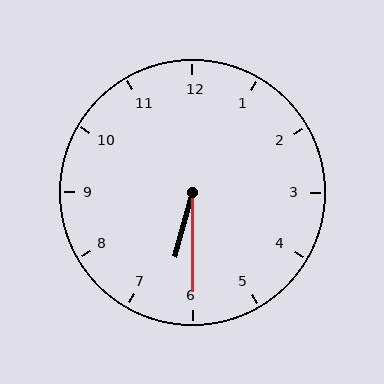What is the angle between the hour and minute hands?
Approximately 15 degrees.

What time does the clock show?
6:30.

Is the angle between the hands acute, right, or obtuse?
It is acute.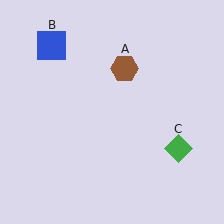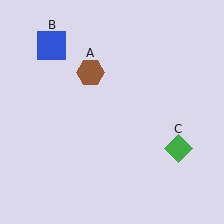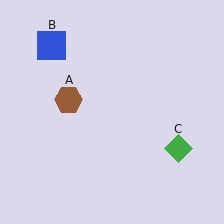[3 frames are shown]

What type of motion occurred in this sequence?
The brown hexagon (object A) rotated counterclockwise around the center of the scene.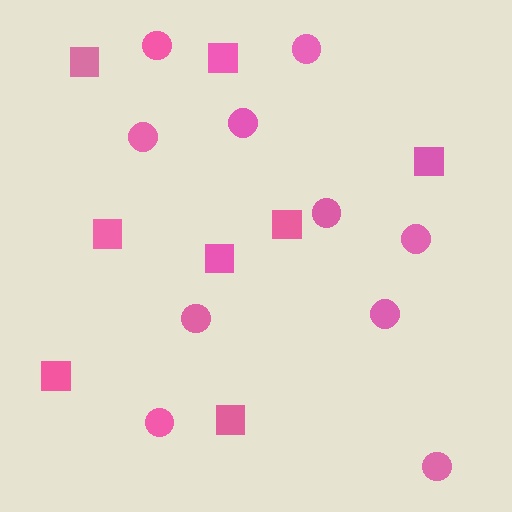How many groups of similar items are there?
There are 2 groups: one group of circles (10) and one group of squares (8).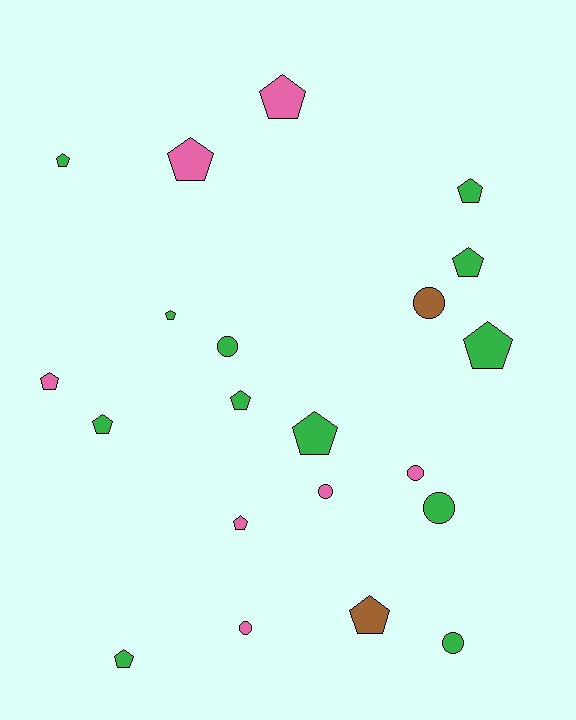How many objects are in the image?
There are 21 objects.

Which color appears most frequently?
Green, with 12 objects.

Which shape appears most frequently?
Pentagon, with 14 objects.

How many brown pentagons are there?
There is 1 brown pentagon.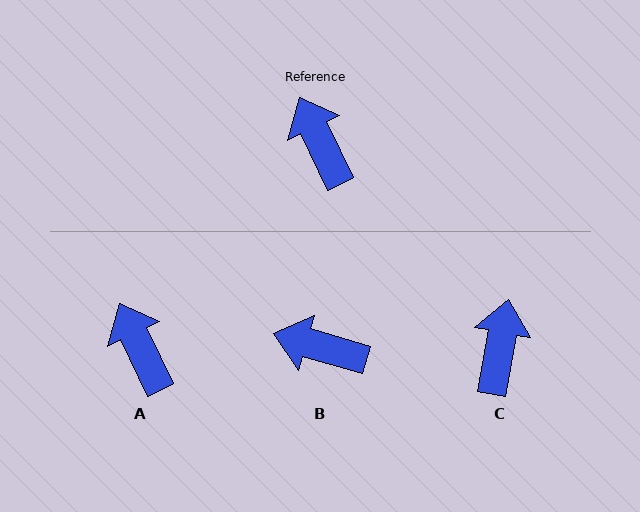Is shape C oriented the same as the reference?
No, it is off by about 36 degrees.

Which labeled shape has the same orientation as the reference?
A.